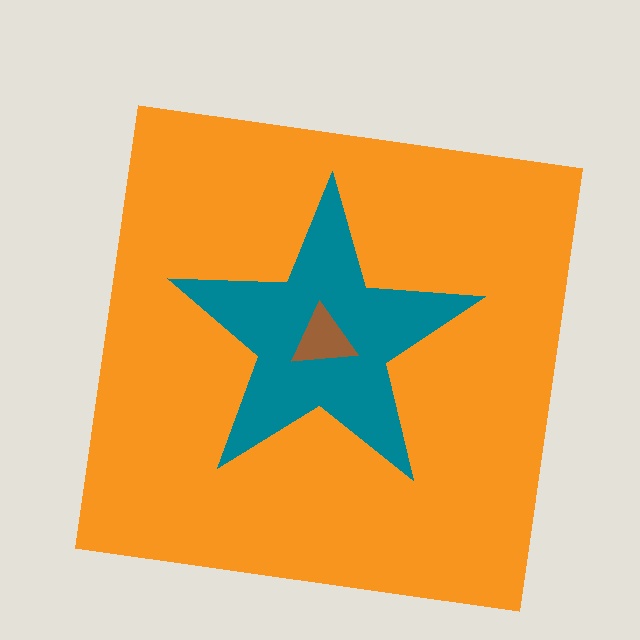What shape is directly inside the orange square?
The teal star.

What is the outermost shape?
The orange square.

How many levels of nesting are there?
3.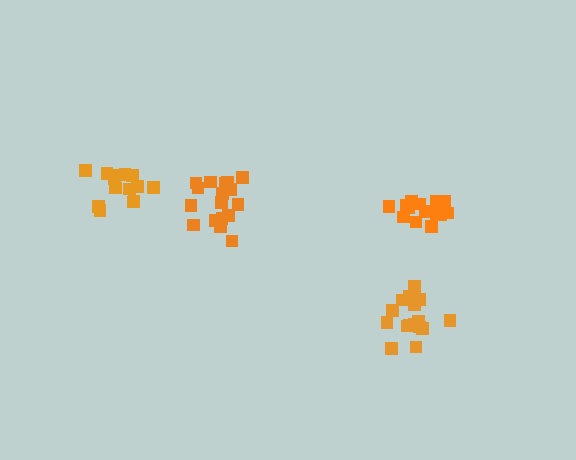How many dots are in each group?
Group 1: 17 dots, Group 2: 14 dots, Group 3: 14 dots, Group 4: 17 dots (62 total).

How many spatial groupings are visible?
There are 4 spatial groupings.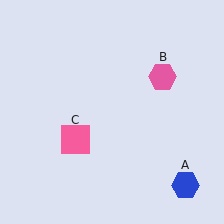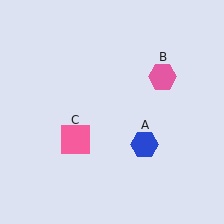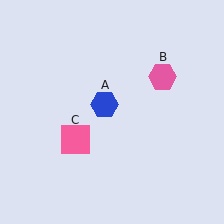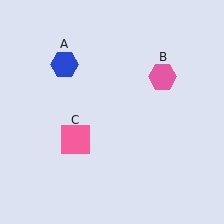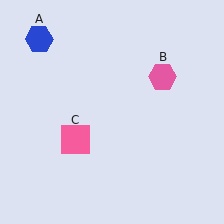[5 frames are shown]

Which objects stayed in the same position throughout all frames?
Pink hexagon (object B) and pink square (object C) remained stationary.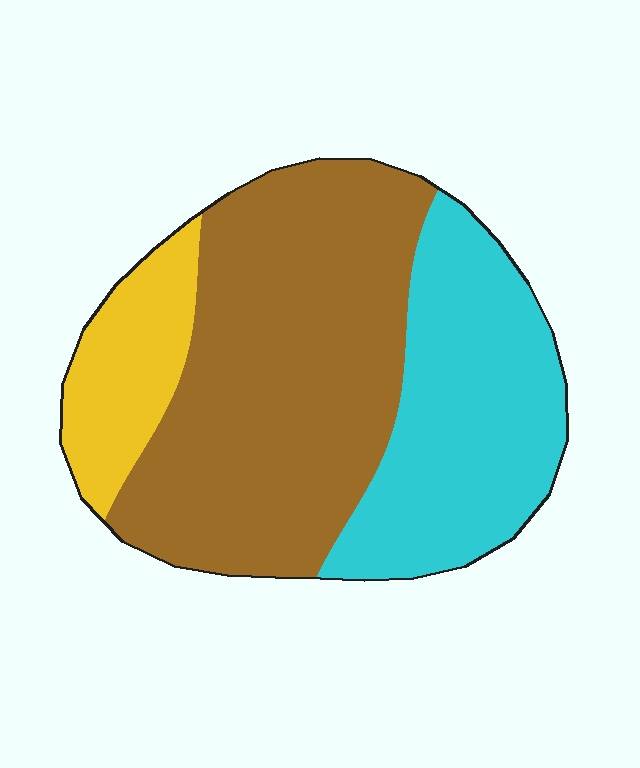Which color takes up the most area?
Brown, at roughly 55%.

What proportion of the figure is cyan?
Cyan takes up about one third (1/3) of the figure.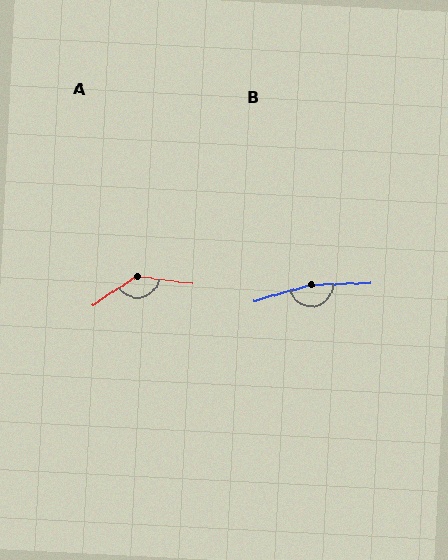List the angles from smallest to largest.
A (139°), B (166°).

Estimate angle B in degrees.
Approximately 166 degrees.